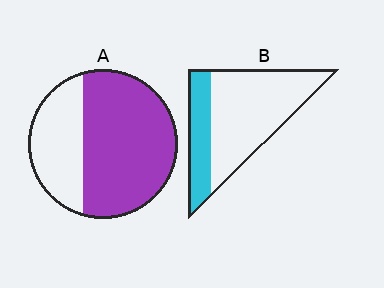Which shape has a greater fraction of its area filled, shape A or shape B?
Shape A.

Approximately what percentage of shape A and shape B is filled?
A is approximately 65% and B is approximately 30%.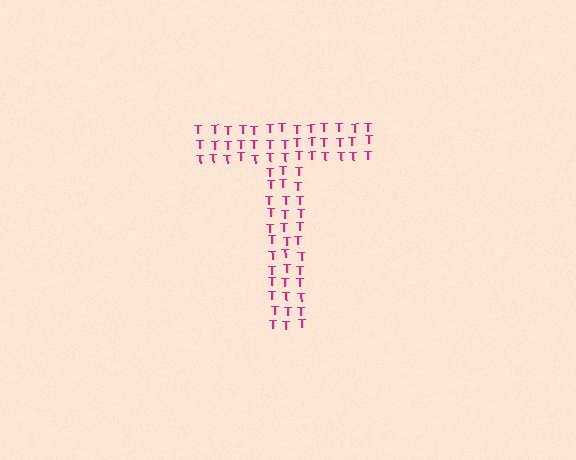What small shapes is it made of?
It is made of small letter T's.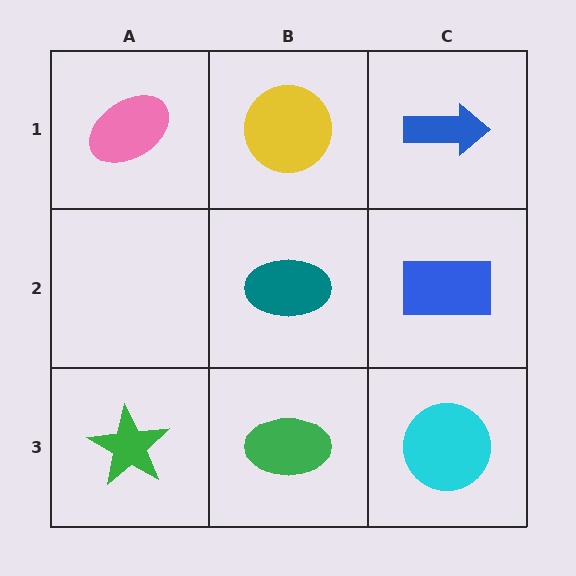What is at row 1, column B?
A yellow circle.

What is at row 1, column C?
A blue arrow.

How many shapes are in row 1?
3 shapes.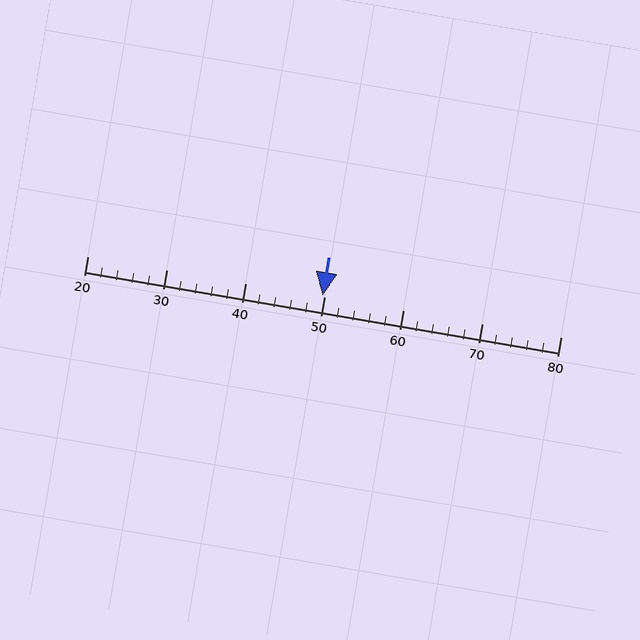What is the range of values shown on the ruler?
The ruler shows values from 20 to 80.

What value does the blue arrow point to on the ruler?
The blue arrow points to approximately 50.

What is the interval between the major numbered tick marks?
The major tick marks are spaced 10 units apart.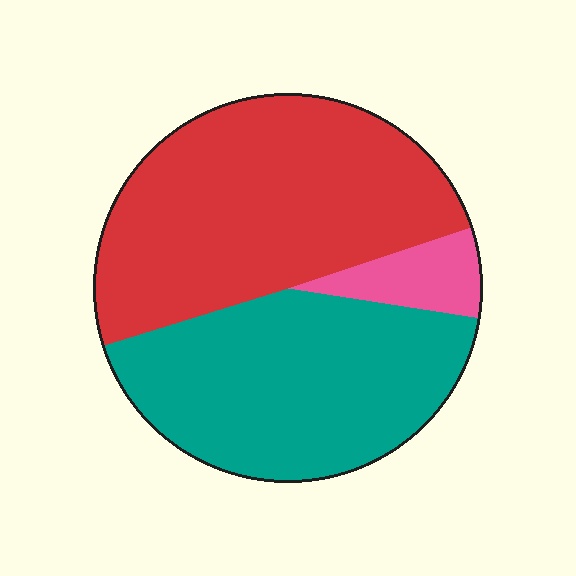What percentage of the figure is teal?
Teal covers about 45% of the figure.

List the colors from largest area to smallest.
From largest to smallest: red, teal, pink.